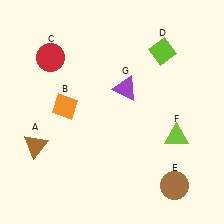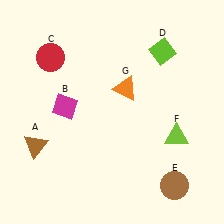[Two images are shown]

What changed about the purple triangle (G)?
In Image 1, G is purple. In Image 2, it changed to orange.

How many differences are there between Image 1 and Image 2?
There are 2 differences between the two images.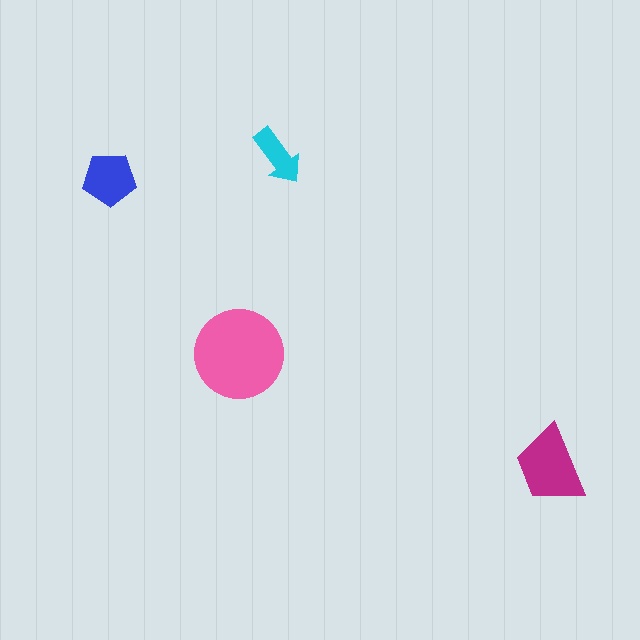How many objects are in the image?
There are 4 objects in the image.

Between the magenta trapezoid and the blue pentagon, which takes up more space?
The magenta trapezoid.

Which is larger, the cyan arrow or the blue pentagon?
The blue pentagon.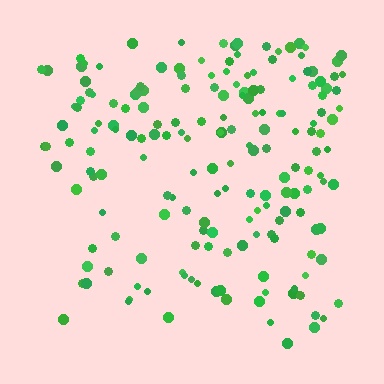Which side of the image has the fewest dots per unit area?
The bottom.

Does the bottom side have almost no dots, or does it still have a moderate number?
Still a moderate number, just noticeably fewer than the top.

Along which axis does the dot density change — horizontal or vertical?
Vertical.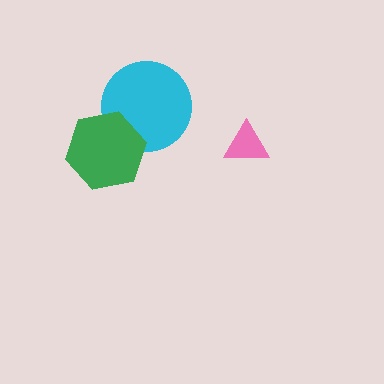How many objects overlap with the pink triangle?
0 objects overlap with the pink triangle.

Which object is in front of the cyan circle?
The green hexagon is in front of the cyan circle.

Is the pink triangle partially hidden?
No, no other shape covers it.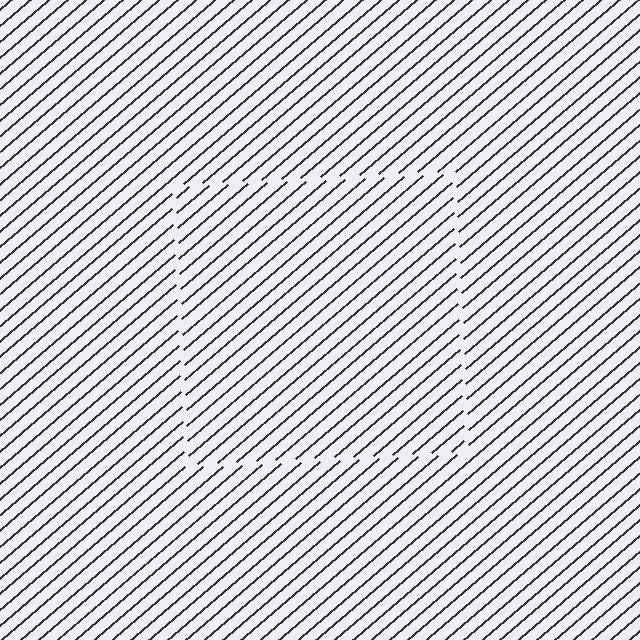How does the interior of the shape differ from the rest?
The interior of the shape contains the same grating, shifted by half a period — the contour is defined by the phase discontinuity where line-ends from the inner and outer gratings abut.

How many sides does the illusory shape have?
4 sides — the line-ends trace a square.